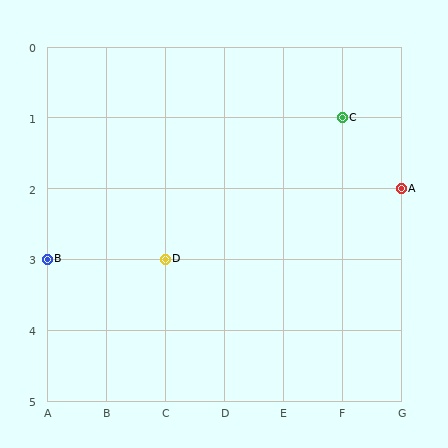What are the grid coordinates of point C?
Point C is at grid coordinates (F, 1).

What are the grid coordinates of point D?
Point D is at grid coordinates (C, 3).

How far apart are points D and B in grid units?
Points D and B are 2 columns apart.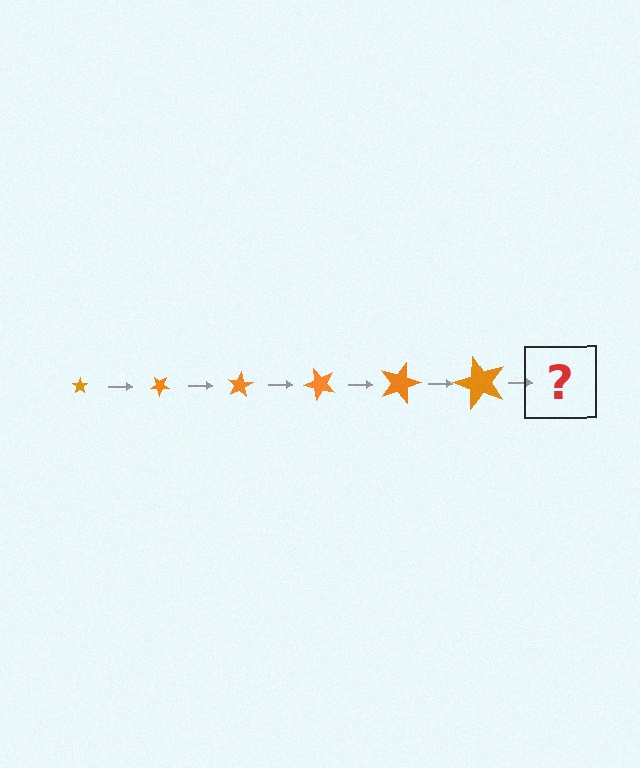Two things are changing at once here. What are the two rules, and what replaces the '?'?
The two rules are that the star grows larger each step and it rotates 40 degrees each step. The '?' should be a star, larger than the previous one and rotated 240 degrees from the start.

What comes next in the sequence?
The next element should be a star, larger than the previous one and rotated 240 degrees from the start.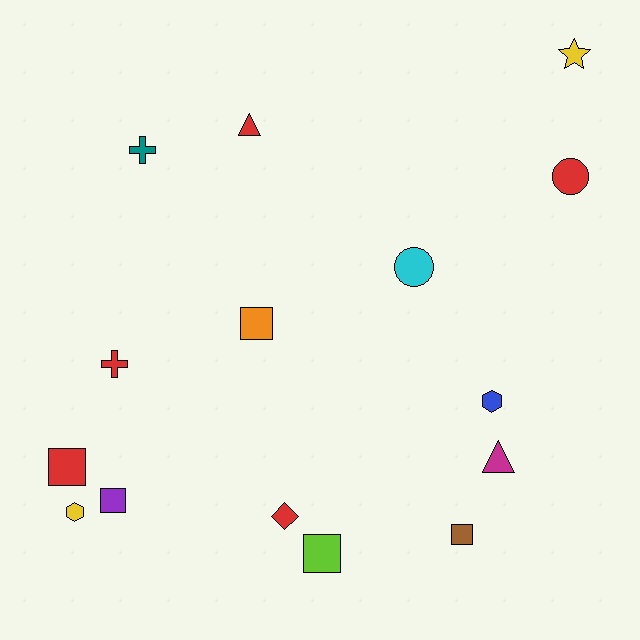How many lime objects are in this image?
There is 1 lime object.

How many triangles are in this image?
There are 2 triangles.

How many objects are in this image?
There are 15 objects.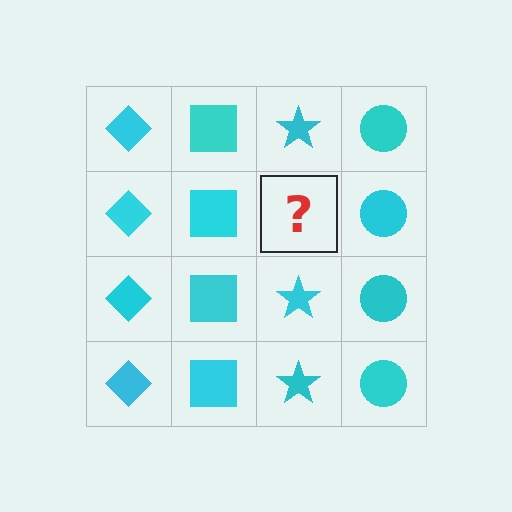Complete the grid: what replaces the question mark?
The question mark should be replaced with a cyan star.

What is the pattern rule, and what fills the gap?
The rule is that each column has a consistent shape. The gap should be filled with a cyan star.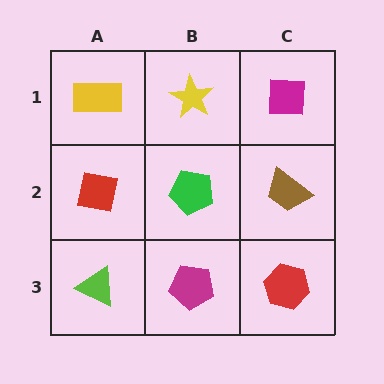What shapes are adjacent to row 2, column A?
A yellow rectangle (row 1, column A), a lime triangle (row 3, column A), a green pentagon (row 2, column B).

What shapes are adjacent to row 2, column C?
A magenta square (row 1, column C), a red hexagon (row 3, column C), a green pentagon (row 2, column B).